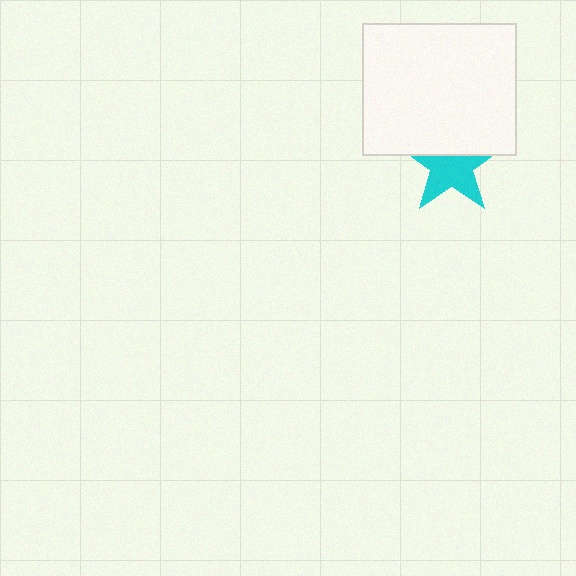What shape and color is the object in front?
The object in front is a white rectangle.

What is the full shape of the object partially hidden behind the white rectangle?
The partially hidden object is a cyan star.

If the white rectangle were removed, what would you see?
You would see the complete cyan star.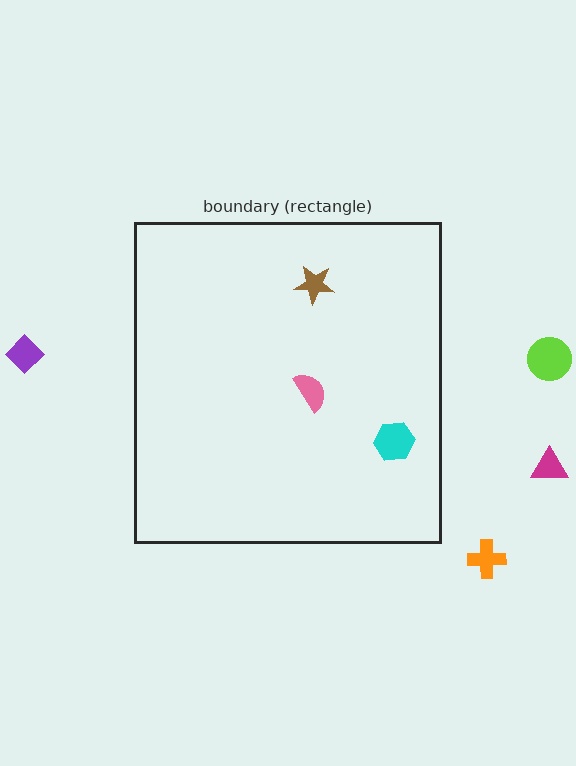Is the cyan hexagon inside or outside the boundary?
Inside.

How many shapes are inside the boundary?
3 inside, 4 outside.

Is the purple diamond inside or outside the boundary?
Outside.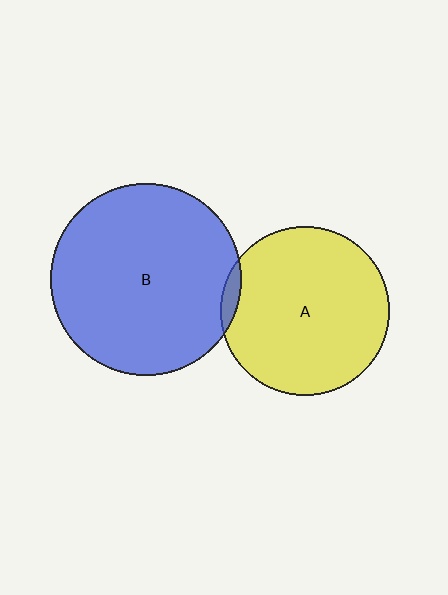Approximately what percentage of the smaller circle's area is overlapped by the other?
Approximately 5%.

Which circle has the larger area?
Circle B (blue).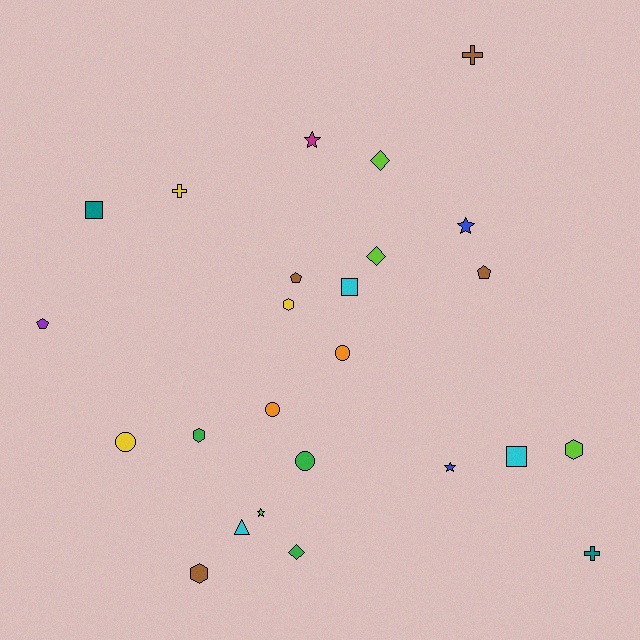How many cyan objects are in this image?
There are 3 cyan objects.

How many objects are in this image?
There are 25 objects.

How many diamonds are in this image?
There are 3 diamonds.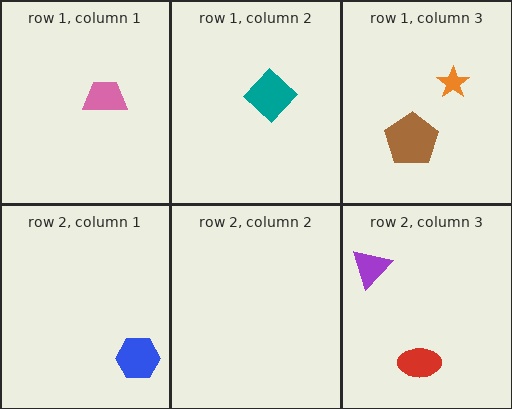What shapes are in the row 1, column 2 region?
The teal diamond.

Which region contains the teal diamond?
The row 1, column 2 region.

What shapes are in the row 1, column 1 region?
The pink trapezoid.